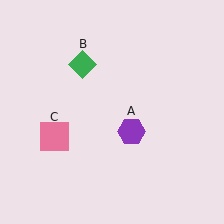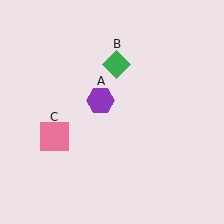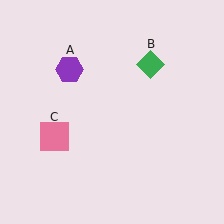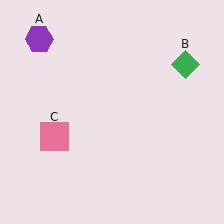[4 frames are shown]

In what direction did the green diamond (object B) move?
The green diamond (object B) moved right.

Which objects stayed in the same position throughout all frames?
Pink square (object C) remained stationary.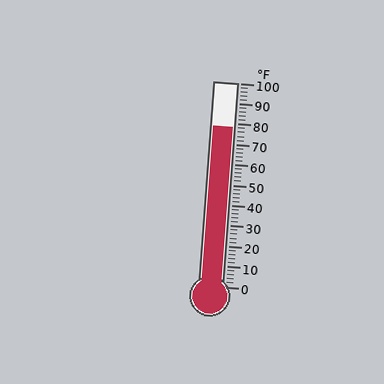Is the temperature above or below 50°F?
The temperature is above 50°F.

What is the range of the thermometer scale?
The thermometer scale ranges from 0°F to 100°F.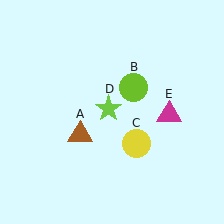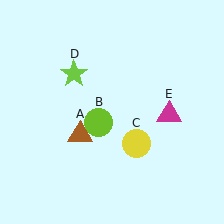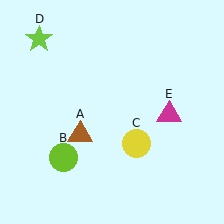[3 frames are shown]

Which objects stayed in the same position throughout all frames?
Brown triangle (object A) and yellow circle (object C) and magenta triangle (object E) remained stationary.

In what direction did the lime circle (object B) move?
The lime circle (object B) moved down and to the left.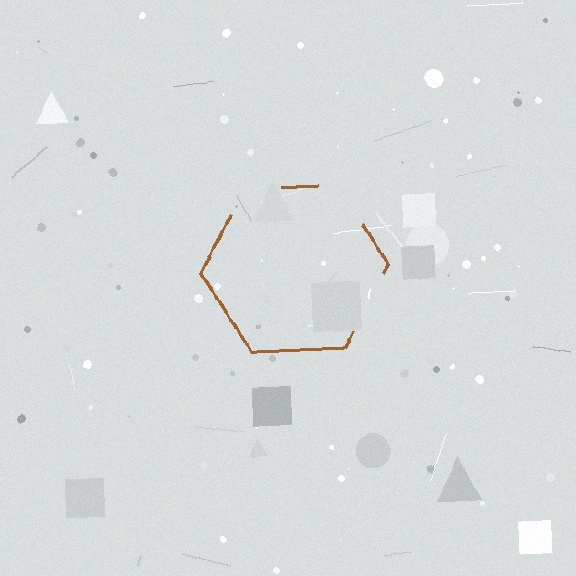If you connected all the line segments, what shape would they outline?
They would outline a hexagon.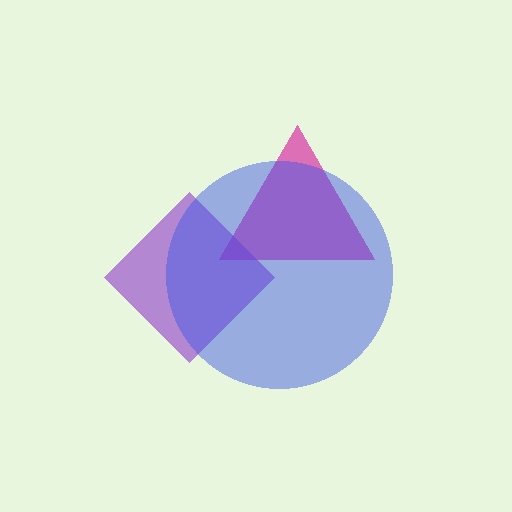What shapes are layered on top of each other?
The layered shapes are: a magenta triangle, a purple diamond, a blue circle.